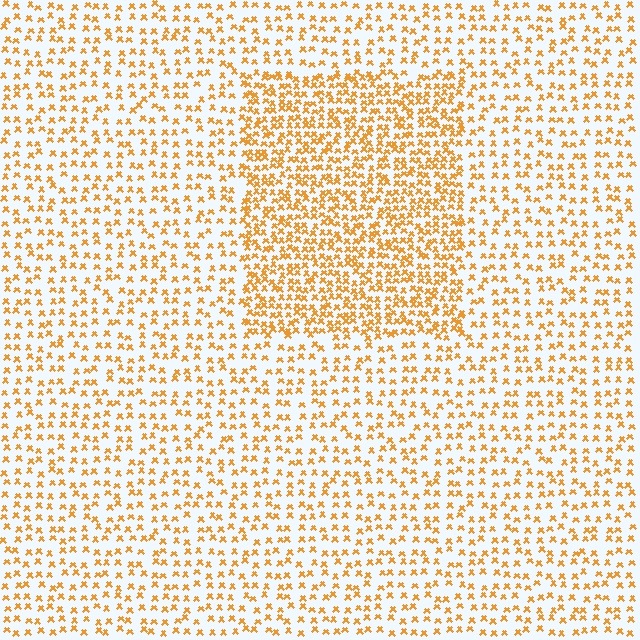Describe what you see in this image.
The image contains small orange elements arranged at two different densities. A rectangle-shaped region is visible where the elements are more densely packed than the surrounding area.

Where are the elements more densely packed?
The elements are more densely packed inside the rectangle boundary.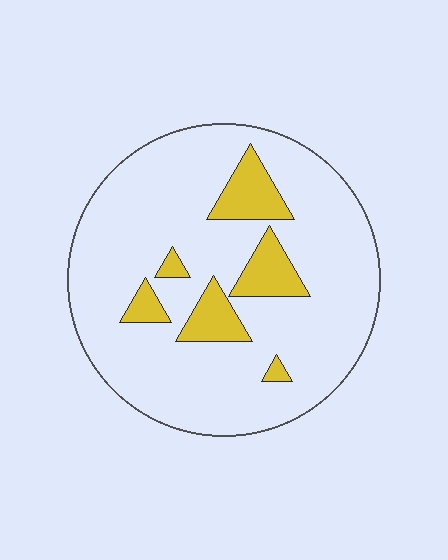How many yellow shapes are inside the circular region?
6.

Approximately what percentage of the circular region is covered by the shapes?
Approximately 15%.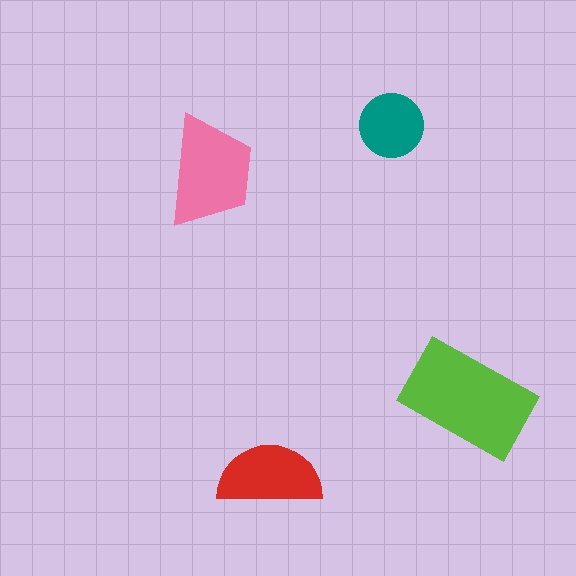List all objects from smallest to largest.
The teal circle, the red semicircle, the pink trapezoid, the lime rectangle.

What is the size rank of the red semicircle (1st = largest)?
3rd.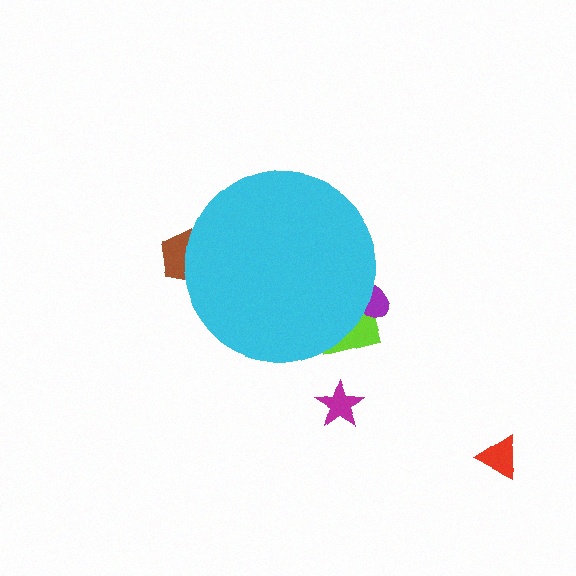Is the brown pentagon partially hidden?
Yes, the brown pentagon is partially hidden behind the cyan circle.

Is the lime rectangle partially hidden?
Yes, the lime rectangle is partially hidden behind the cyan circle.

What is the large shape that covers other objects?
A cyan circle.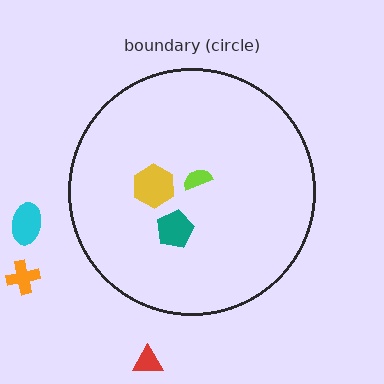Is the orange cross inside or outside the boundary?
Outside.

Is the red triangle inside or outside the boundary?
Outside.